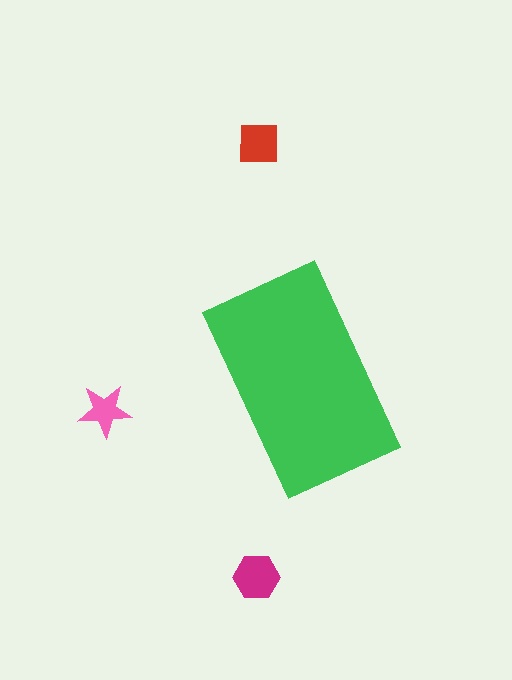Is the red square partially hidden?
No, the red square is fully visible.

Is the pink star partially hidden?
No, the pink star is fully visible.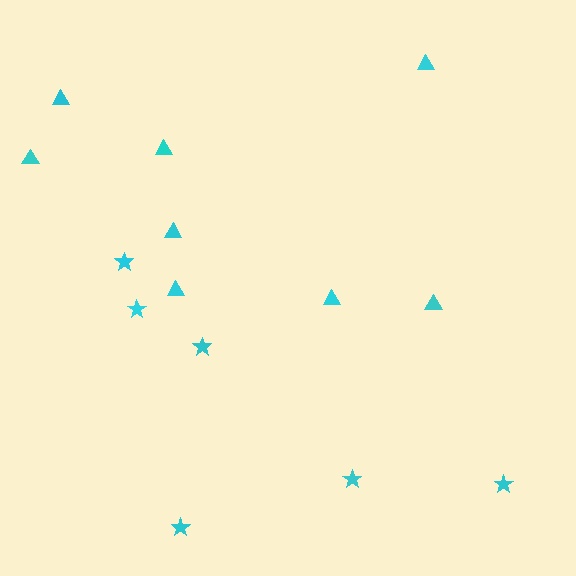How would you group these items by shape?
There are 2 groups: one group of stars (6) and one group of triangles (8).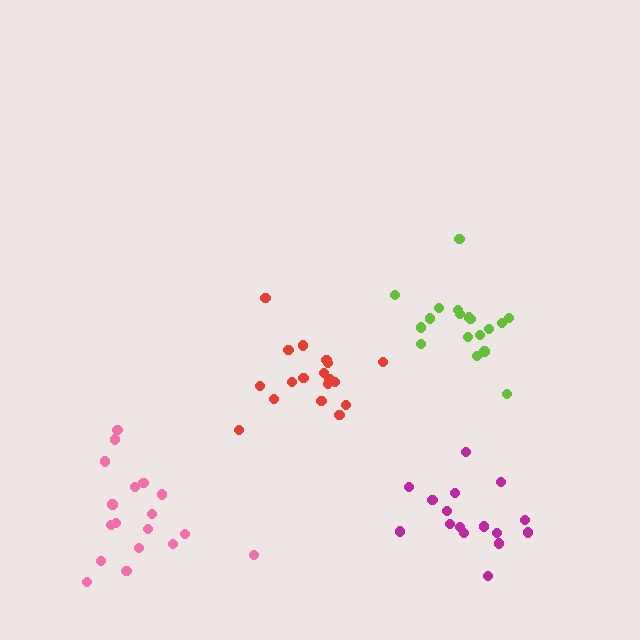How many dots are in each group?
Group 1: 18 dots, Group 2: 16 dots, Group 3: 18 dots, Group 4: 18 dots (70 total).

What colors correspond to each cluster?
The clusters are colored: pink, magenta, red, lime.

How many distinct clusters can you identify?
There are 4 distinct clusters.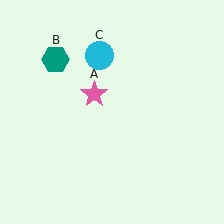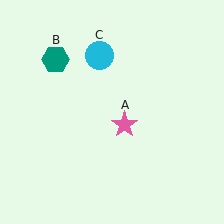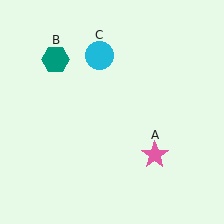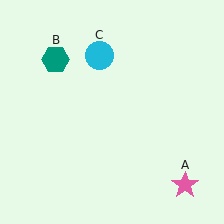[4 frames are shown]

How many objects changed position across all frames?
1 object changed position: pink star (object A).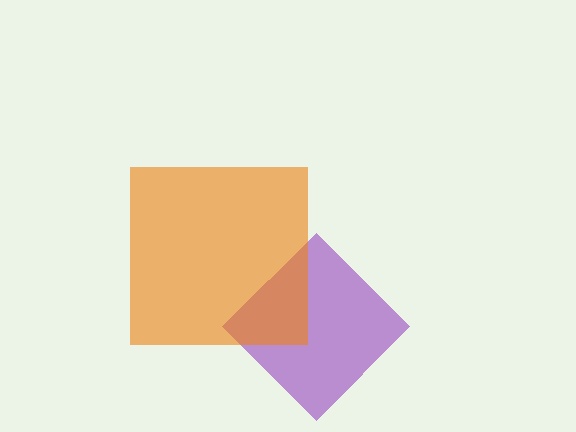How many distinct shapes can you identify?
There are 2 distinct shapes: a purple diamond, an orange square.